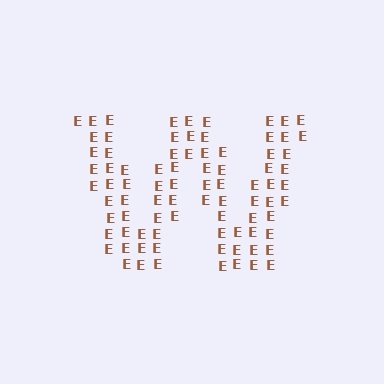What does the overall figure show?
The overall figure shows the letter W.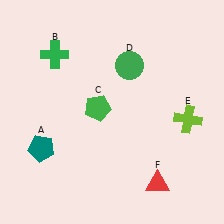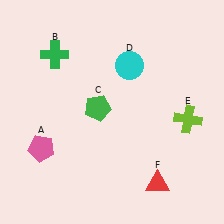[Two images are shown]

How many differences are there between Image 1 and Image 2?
There are 2 differences between the two images.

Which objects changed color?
A changed from teal to pink. D changed from green to cyan.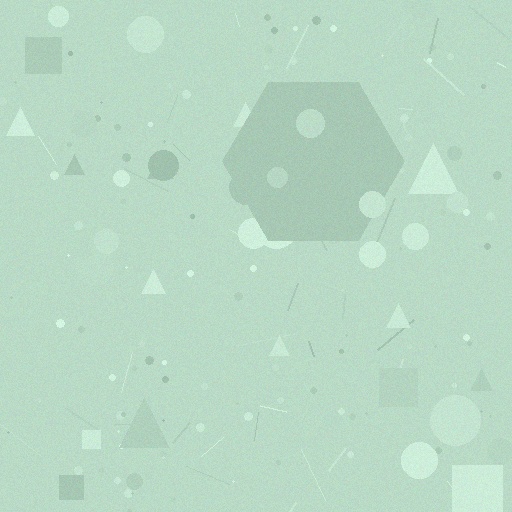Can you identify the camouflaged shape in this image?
The camouflaged shape is a hexagon.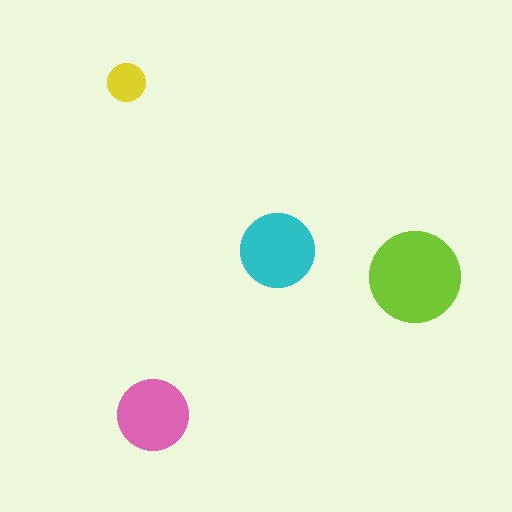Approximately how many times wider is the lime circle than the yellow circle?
About 2.5 times wider.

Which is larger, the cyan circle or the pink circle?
The cyan one.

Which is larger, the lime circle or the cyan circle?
The lime one.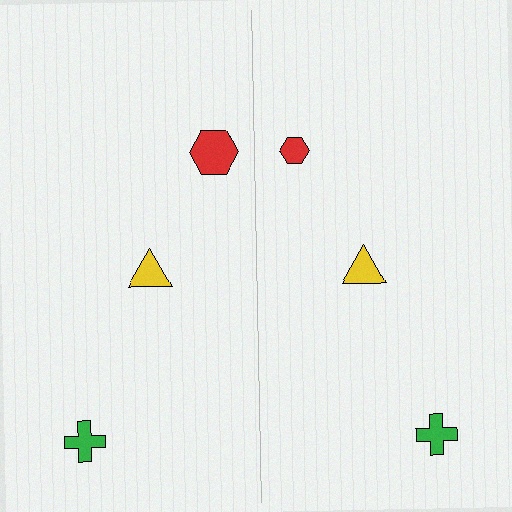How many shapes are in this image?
There are 6 shapes in this image.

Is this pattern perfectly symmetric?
No, the pattern is not perfectly symmetric. The red hexagon on the right side has a different size than its mirror counterpart.